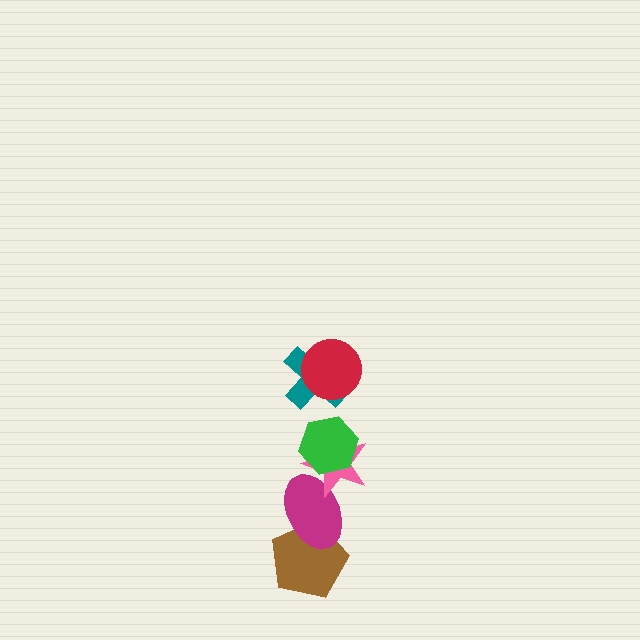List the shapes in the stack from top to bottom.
From top to bottom: the red circle, the teal cross, the green hexagon, the pink star, the magenta ellipse, the brown pentagon.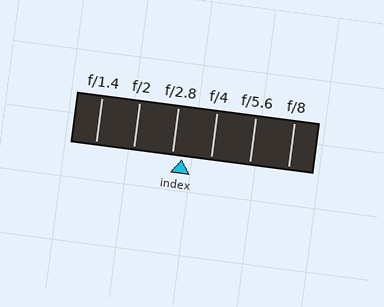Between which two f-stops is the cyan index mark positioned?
The index mark is between f/2.8 and f/4.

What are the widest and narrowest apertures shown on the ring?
The widest aperture shown is f/1.4 and the narrowest is f/8.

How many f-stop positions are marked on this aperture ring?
There are 6 f-stop positions marked.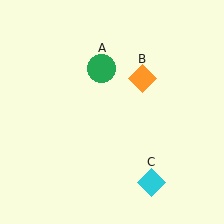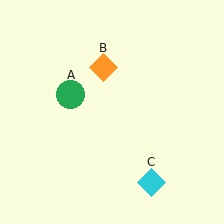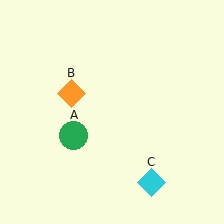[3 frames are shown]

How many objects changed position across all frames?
2 objects changed position: green circle (object A), orange diamond (object B).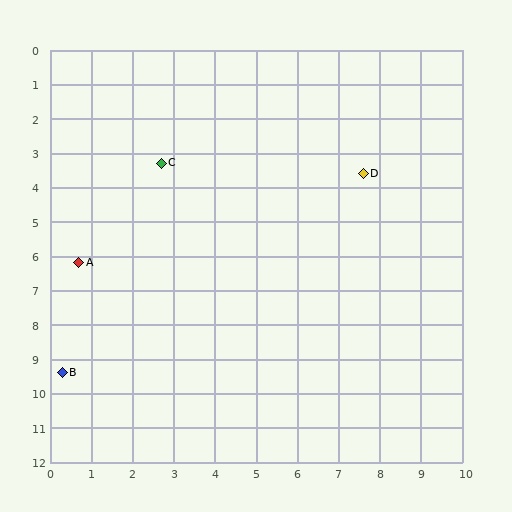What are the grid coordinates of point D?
Point D is at approximately (7.6, 3.6).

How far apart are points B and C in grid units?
Points B and C are about 6.6 grid units apart.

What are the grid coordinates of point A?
Point A is at approximately (0.7, 6.2).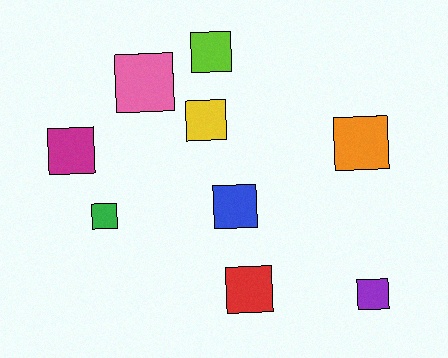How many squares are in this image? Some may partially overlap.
There are 9 squares.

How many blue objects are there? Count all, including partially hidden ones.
There is 1 blue object.